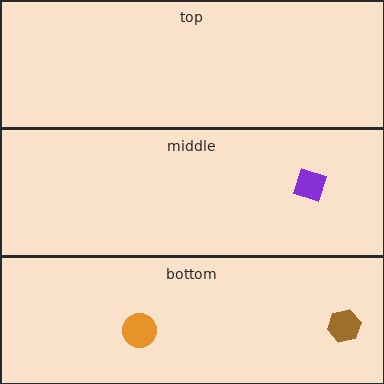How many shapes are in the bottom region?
2.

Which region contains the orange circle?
The bottom region.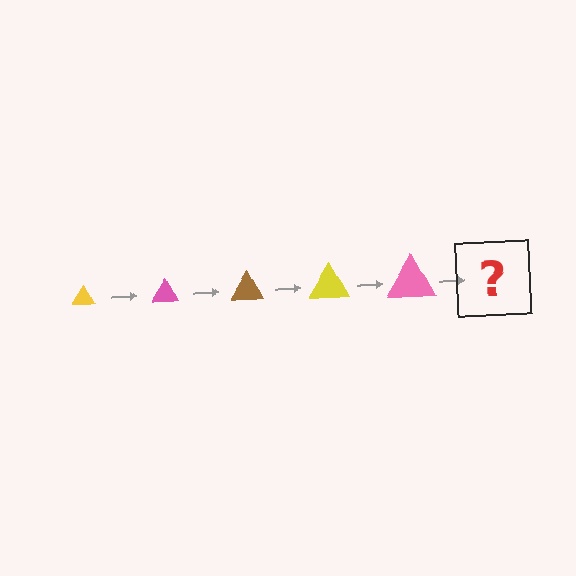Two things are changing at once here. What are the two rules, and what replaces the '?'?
The two rules are that the triangle grows larger each step and the color cycles through yellow, pink, and brown. The '?' should be a brown triangle, larger than the previous one.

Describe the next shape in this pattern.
It should be a brown triangle, larger than the previous one.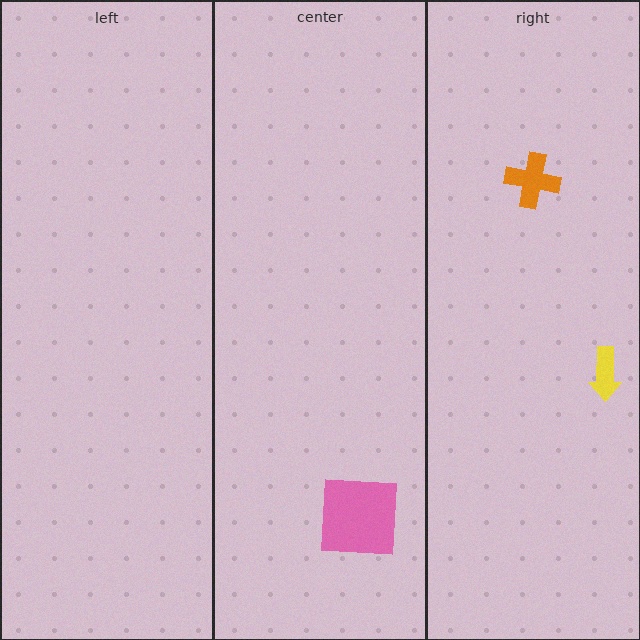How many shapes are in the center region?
1.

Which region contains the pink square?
The center region.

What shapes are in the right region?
The orange cross, the yellow arrow.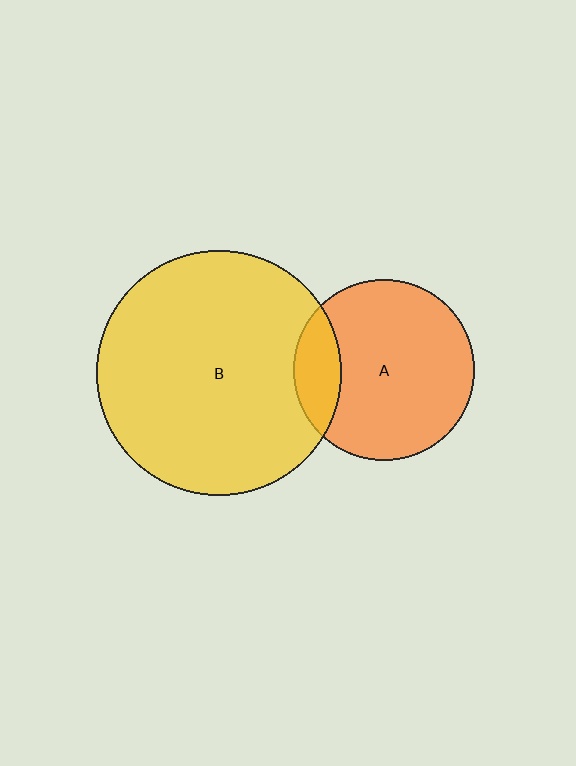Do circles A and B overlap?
Yes.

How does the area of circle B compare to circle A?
Approximately 1.8 times.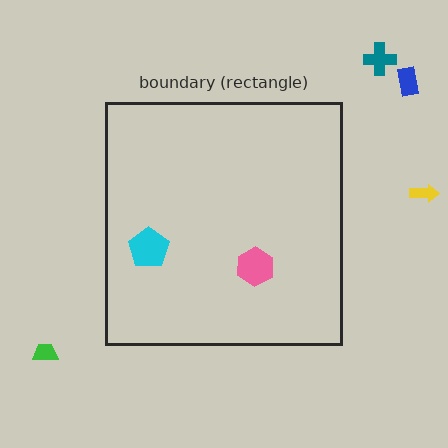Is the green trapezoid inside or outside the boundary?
Outside.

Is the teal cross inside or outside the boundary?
Outside.